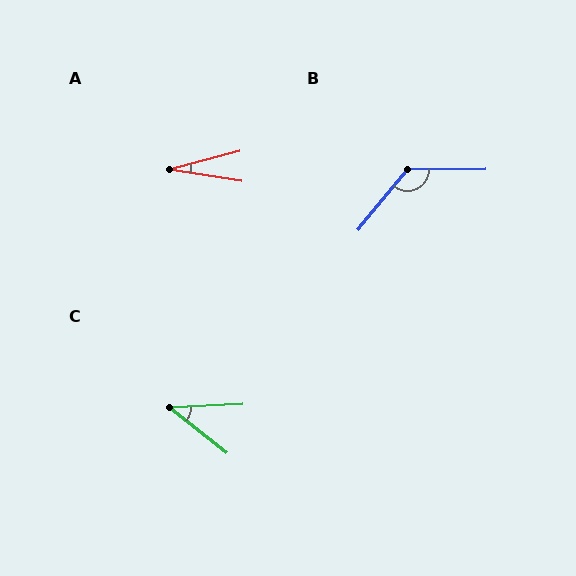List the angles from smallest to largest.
A (24°), C (41°), B (130°).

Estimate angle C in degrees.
Approximately 41 degrees.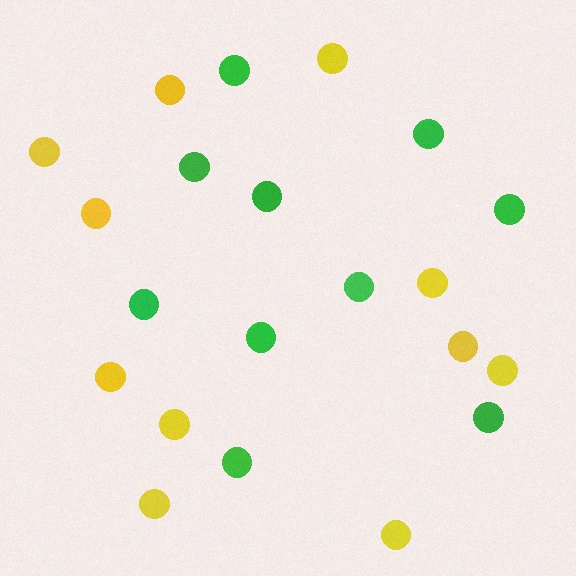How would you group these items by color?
There are 2 groups: one group of green circles (10) and one group of yellow circles (11).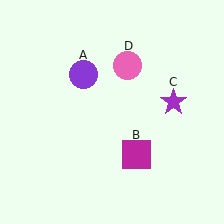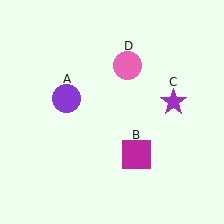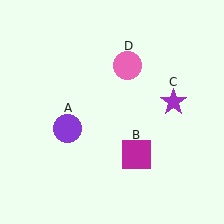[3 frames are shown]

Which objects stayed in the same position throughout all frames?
Magenta square (object B) and purple star (object C) and pink circle (object D) remained stationary.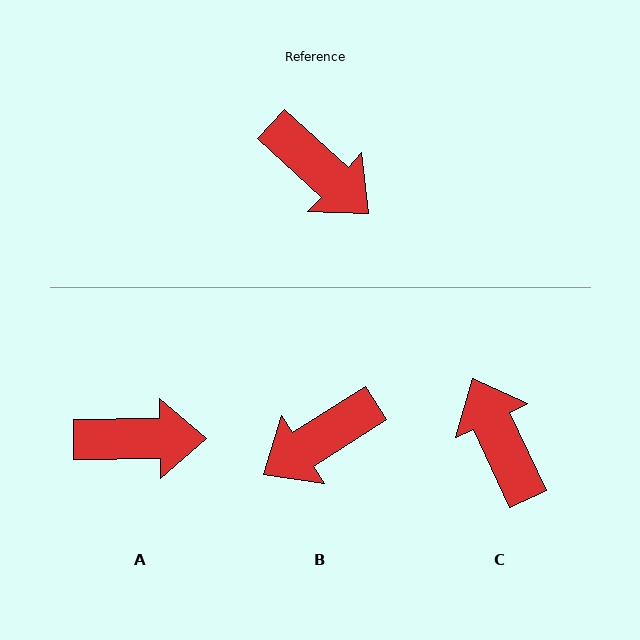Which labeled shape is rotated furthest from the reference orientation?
C, about 157 degrees away.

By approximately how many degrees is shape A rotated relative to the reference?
Approximately 43 degrees counter-clockwise.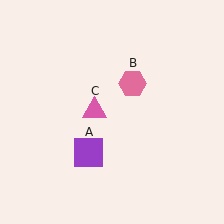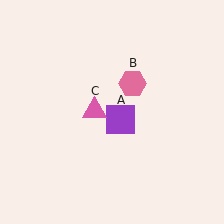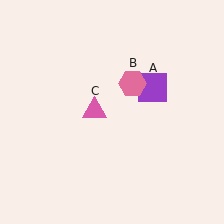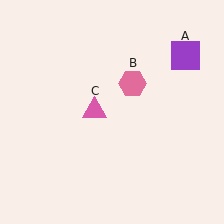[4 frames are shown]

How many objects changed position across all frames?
1 object changed position: purple square (object A).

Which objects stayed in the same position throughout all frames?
Pink hexagon (object B) and pink triangle (object C) remained stationary.